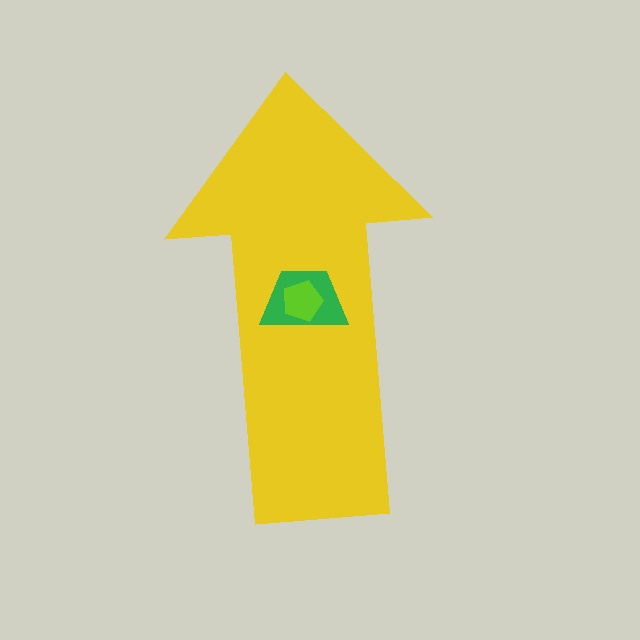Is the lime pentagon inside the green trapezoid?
Yes.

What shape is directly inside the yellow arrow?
The green trapezoid.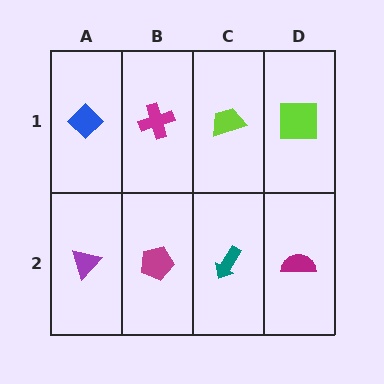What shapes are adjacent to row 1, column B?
A magenta pentagon (row 2, column B), a blue diamond (row 1, column A), a lime trapezoid (row 1, column C).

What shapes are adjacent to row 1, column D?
A magenta semicircle (row 2, column D), a lime trapezoid (row 1, column C).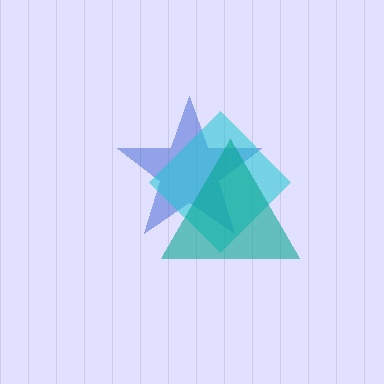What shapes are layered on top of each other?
The layered shapes are: a blue star, a cyan diamond, a teal triangle.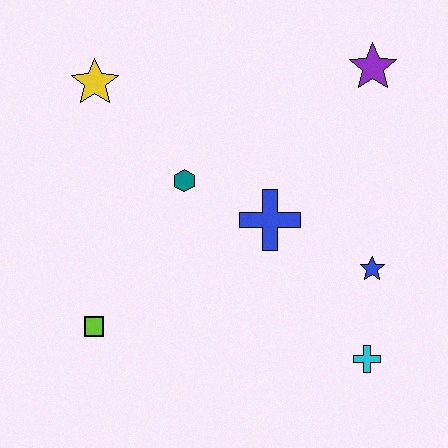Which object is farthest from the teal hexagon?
The cyan cross is farthest from the teal hexagon.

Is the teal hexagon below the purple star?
Yes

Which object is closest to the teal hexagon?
The blue cross is closest to the teal hexagon.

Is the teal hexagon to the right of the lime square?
Yes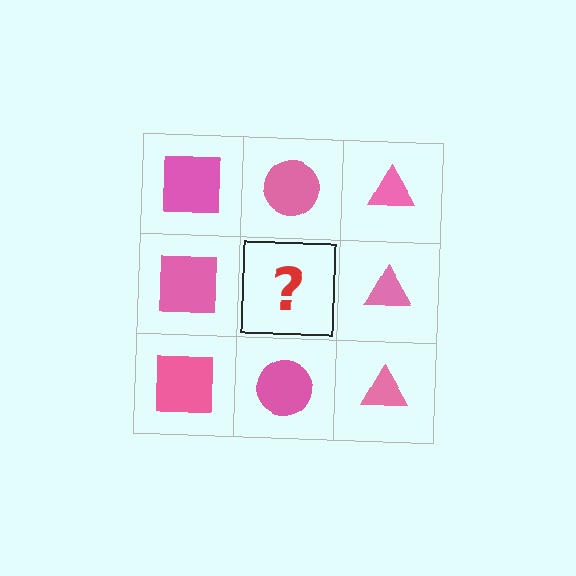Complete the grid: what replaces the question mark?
The question mark should be replaced with a pink circle.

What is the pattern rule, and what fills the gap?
The rule is that each column has a consistent shape. The gap should be filled with a pink circle.